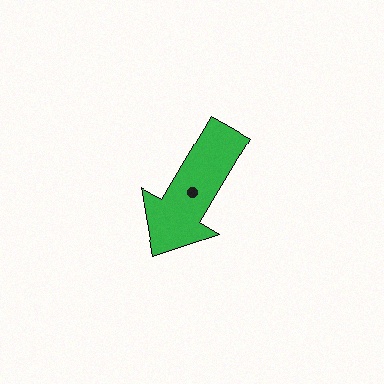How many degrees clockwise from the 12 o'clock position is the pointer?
Approximately 211 degrees.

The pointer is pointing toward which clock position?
Roughly 7 o'clock.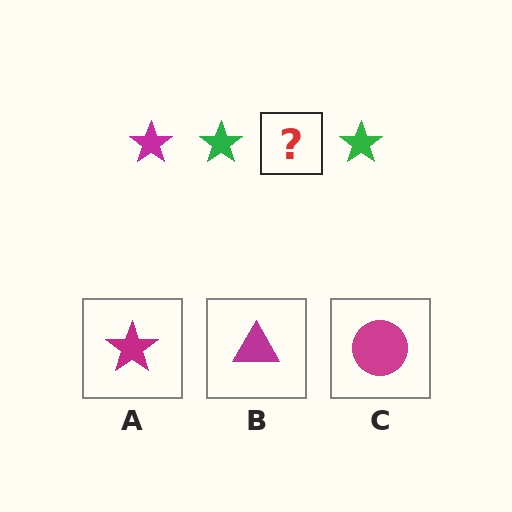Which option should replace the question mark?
Option A.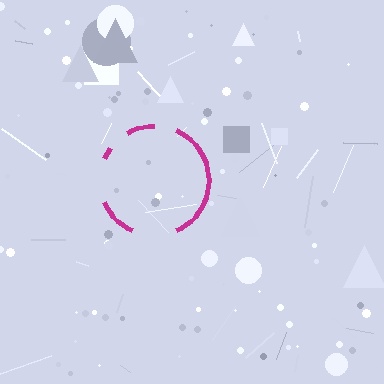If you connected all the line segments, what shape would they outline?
They would outline a circle.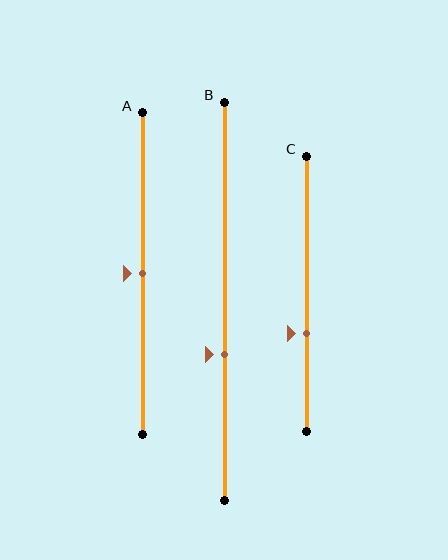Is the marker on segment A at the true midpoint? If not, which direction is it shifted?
Yes, the marker on segment A is at the true midpoint.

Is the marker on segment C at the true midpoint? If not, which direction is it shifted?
No, the marker on segment C is shifted downward by about 14% of the segment length.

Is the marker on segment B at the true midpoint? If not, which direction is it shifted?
No, the marker on segment B is shifted downward by about 13% of the segment length.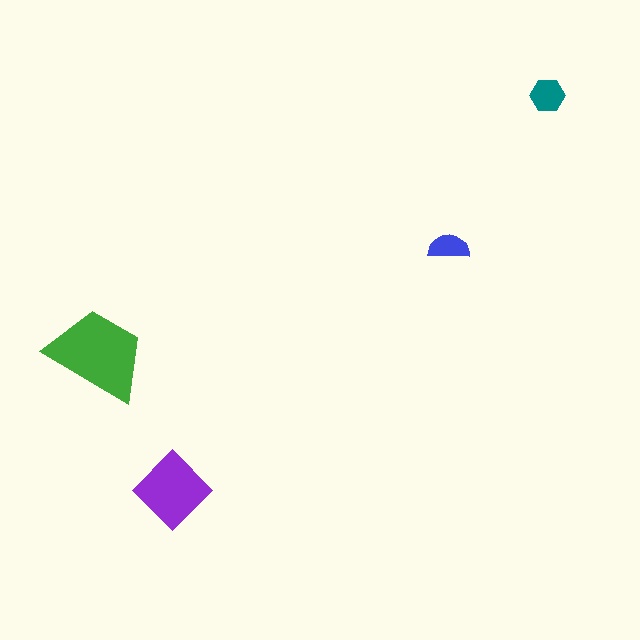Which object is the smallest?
The blue semicircle.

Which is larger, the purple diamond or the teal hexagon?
The purple diamond.